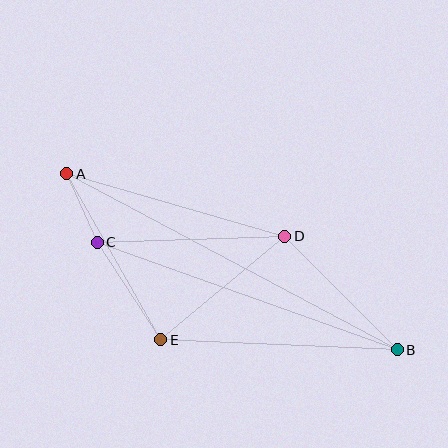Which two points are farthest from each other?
Points A and B are farthest from each other.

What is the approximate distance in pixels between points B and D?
The distance between B and D is approximately 160 pixels.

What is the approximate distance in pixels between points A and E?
The distance between A and E is approximately 190 pixels.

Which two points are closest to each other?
Points A and C are closest to each other.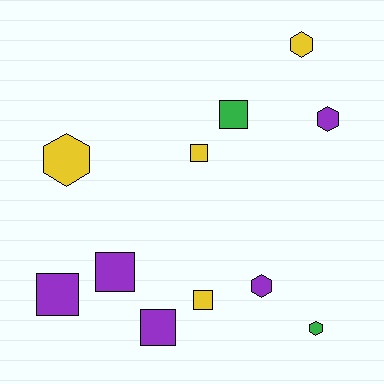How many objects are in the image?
There are 11 objects.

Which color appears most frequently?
Purple, with 5 objects.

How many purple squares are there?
There are 3 purple squares.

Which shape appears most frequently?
Square, with 6 objects.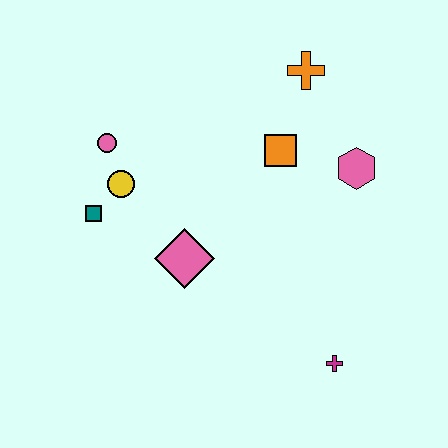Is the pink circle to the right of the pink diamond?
No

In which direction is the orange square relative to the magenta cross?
The orange square is above the magenta cross.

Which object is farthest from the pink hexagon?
The teal square is farthest from the pink hexagon.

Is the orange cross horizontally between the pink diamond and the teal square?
No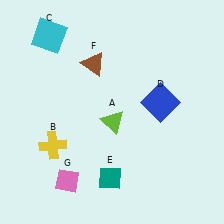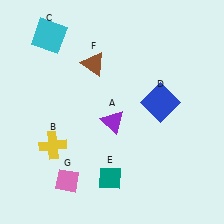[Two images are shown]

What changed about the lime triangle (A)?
In Image 1, A is lime. In Image 2, it changed to purple.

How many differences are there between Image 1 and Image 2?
There is 1 difference between the two images.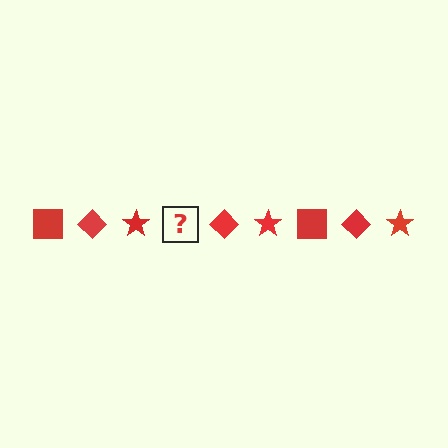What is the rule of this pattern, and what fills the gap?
The rule is that the pattern cycles through square, diamond, star shapes in red. The gap should be filled with a red square.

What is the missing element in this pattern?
The missing element is a red square.